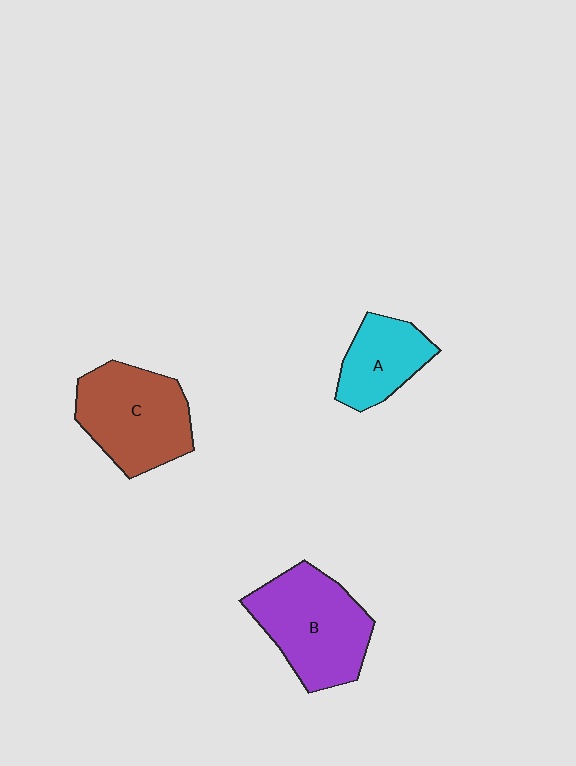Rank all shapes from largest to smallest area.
From largest to smallest: B (purple), C (brown), A (cyan).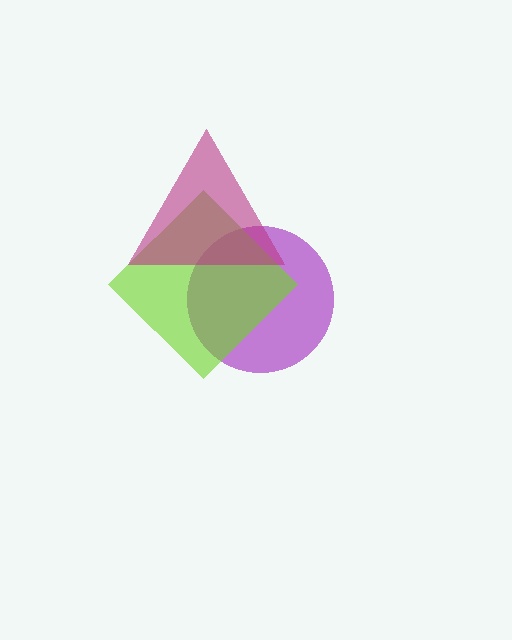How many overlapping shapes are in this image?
There are 3 overlapping shapes in the image.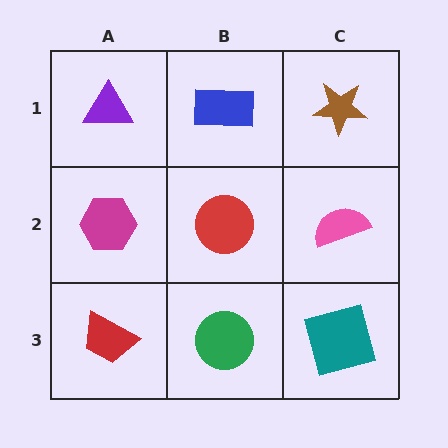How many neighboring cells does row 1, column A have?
2.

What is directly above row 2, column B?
A blue rectangle.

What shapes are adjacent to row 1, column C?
A pink semicircle (row 2, column C), a blue rectangle (row 1, column B).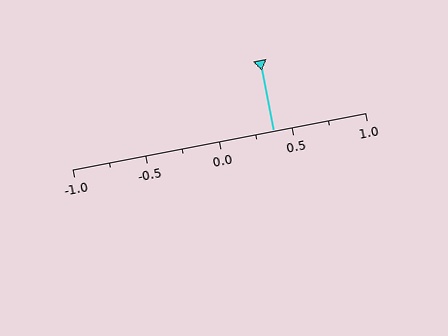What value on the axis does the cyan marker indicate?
The marker indicates approximately 0.38.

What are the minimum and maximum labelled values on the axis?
The axis runs from -1.0 to 1.0.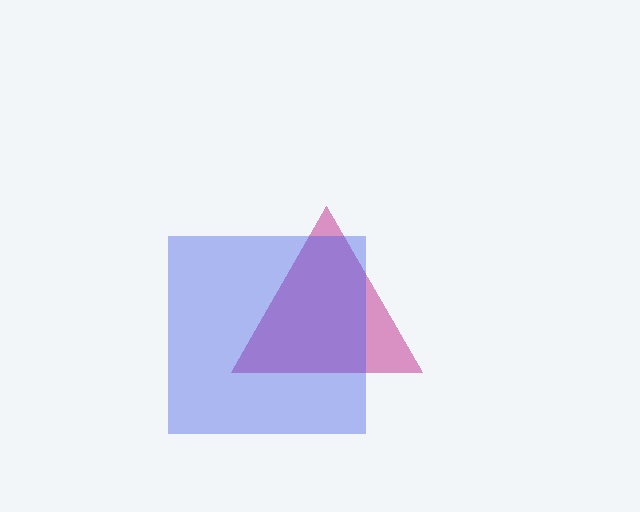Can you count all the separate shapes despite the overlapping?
Yes, there are 2 separate shapes.